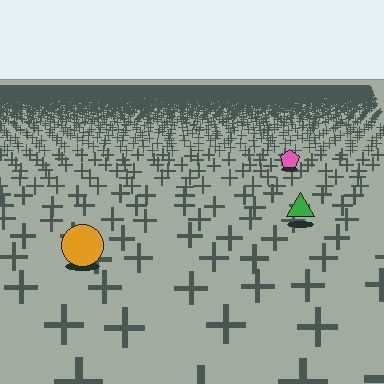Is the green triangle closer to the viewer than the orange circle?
No. The orange circle is closer — you can tell from the texture gradient: the ground texture is coarser near it.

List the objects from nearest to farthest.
From nearest to farthest: the orange circle, the green triangle, the pink pentagon.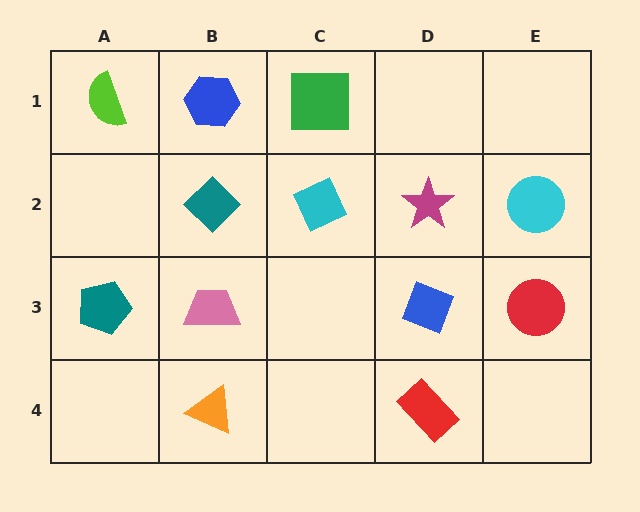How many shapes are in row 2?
4 shapes.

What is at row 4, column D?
A red rectangle.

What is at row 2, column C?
A cyan diamond.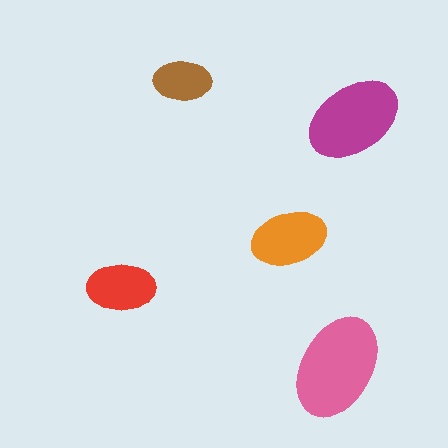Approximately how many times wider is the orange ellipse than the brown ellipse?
About 1.5 times wider.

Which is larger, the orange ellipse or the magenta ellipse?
The magenta one.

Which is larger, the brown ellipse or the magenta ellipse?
The magenta one.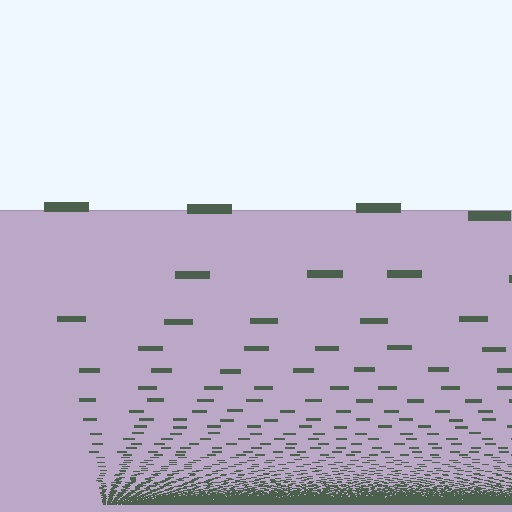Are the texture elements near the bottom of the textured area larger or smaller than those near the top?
Smaller. The gradient is inverted — elements near the bottom are smaller and denser.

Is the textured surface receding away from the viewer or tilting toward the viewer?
The surface appears to tilt toward the viewer. Texture elements get larger and sparser toward the top.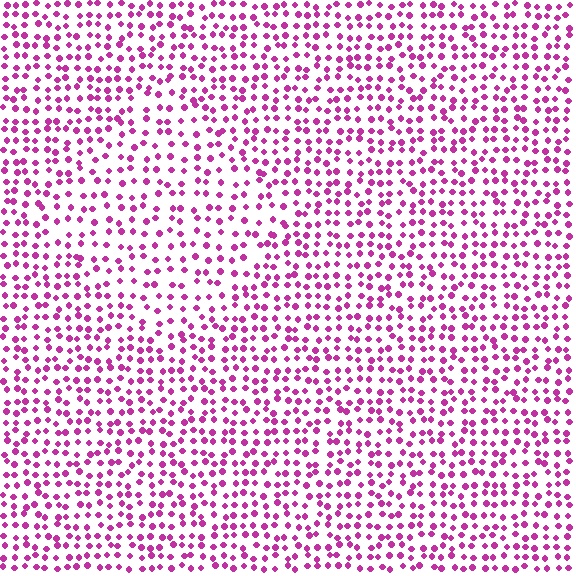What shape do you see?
I see a diamond.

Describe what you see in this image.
The image contains small magenta elements arranged at two different densities. A diamond-shaped region is visible where the elements are less densely packed than the surrounding area.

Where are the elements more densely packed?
The elements are more densely packed outside the diamond boundary.